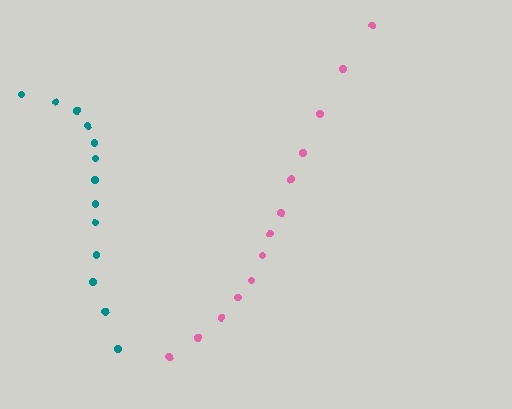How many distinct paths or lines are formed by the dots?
There are 2 distinct paths.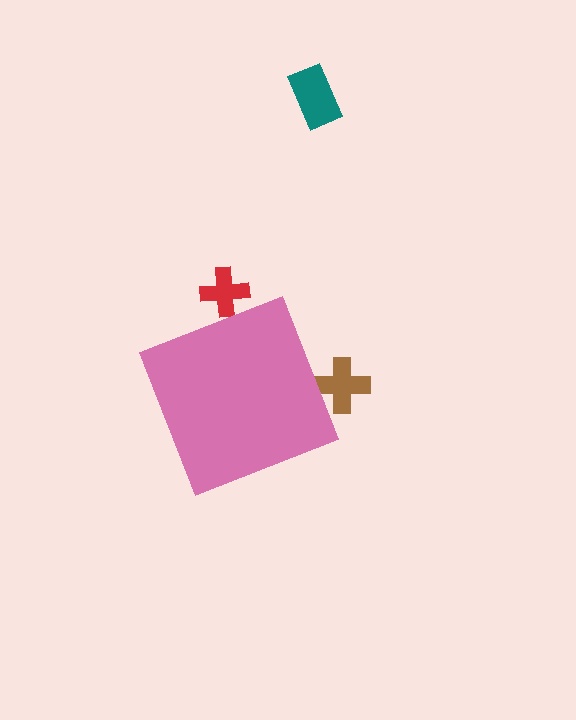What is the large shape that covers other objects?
A pink diamond.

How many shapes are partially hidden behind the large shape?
2 shapes are partially hidden.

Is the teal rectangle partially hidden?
No, the teal rectangle is fully visible.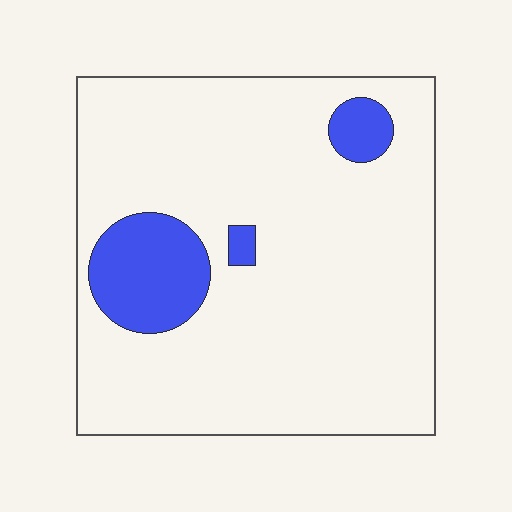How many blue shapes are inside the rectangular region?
3.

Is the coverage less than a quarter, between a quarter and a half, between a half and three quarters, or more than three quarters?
Less than a quarter.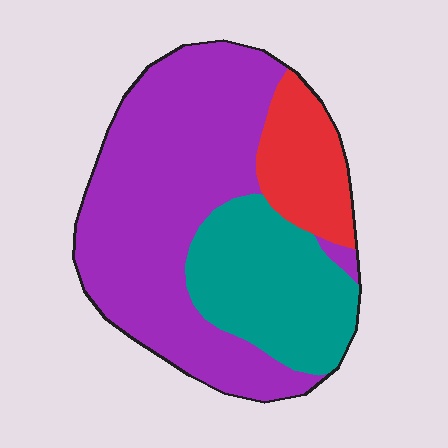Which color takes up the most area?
Purple, at roughly 60%.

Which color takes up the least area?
Red, at roughly 15%.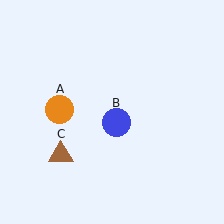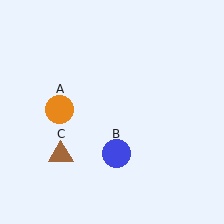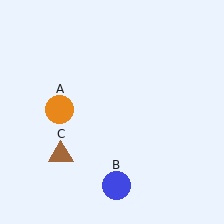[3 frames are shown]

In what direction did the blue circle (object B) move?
The blue circle (object B) moved down.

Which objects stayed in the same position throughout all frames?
Orange circle (object A) and brown triangle (object C) remained stationary.